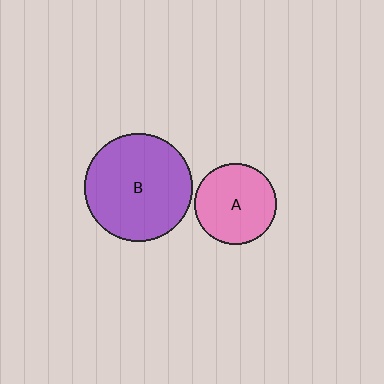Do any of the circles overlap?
No, none of the circles overlap.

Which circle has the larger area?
Circle B (purple).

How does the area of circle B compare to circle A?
Approximately 1.8 times.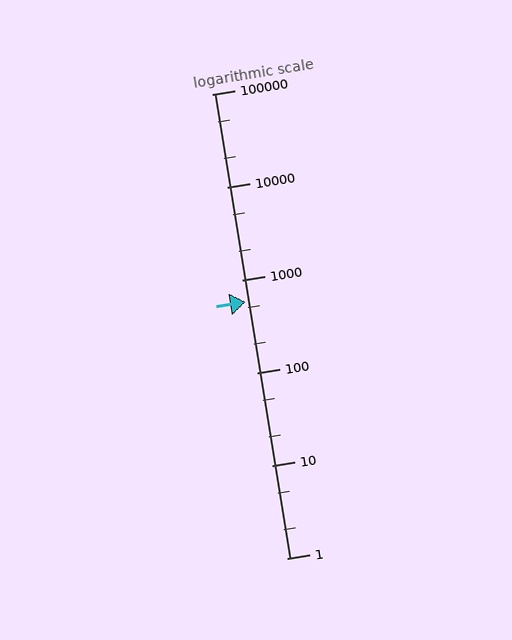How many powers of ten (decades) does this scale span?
The scale spans 5 decades, from 1 to 100000.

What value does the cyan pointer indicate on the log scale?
The pointer indicates approximately 570.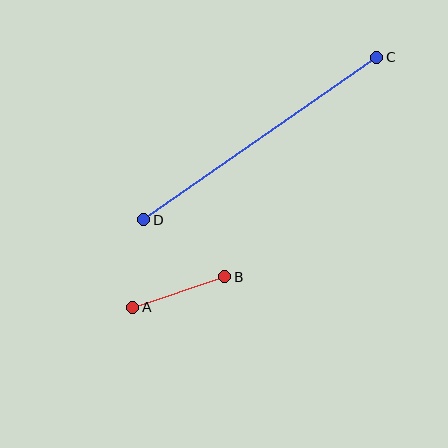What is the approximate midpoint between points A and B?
The midpoint is at approximately (179, 292) pixels.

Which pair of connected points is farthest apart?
Points C and D are farthest apart.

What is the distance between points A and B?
The distance is approximately 97 pixels.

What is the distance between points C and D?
The distance is approximately 284 pixels.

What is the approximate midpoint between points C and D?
The midpoint is at approximately (260, 138) pixels.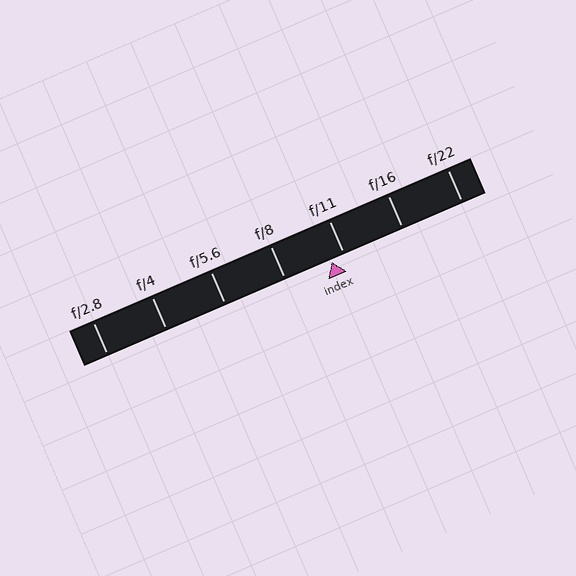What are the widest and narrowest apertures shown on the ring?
The widest aperture shown is f/2.8 and the narrowest is f/22.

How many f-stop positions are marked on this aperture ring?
There are 7 f-stop positions marked.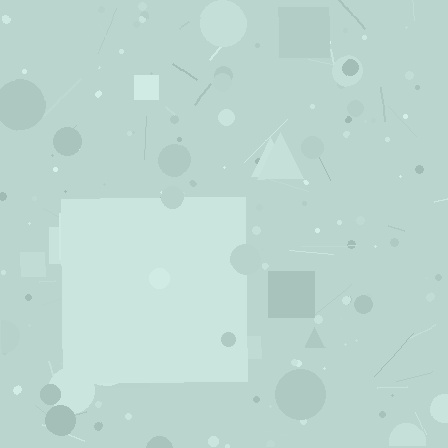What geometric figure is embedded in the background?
A square is embedded in the background.